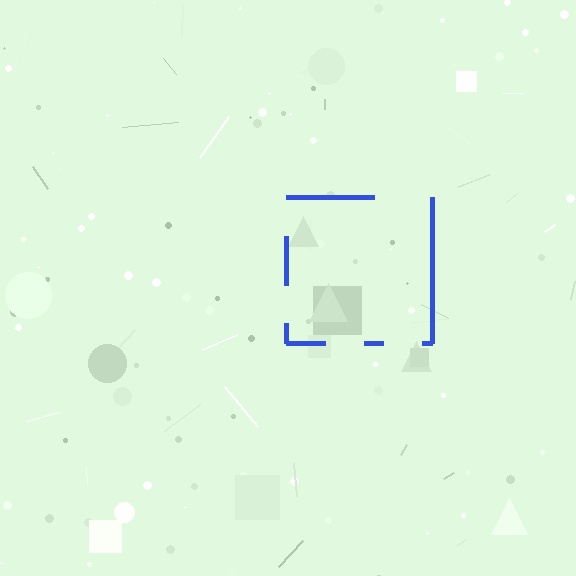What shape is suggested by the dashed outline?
The dashed outline suggests a square.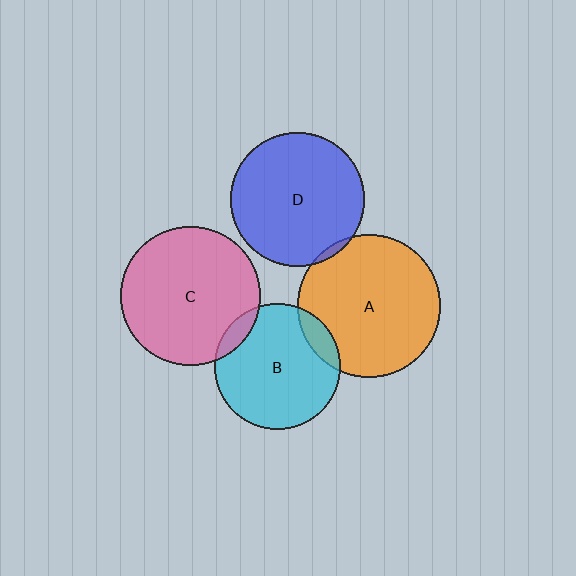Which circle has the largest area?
Circle A (orange).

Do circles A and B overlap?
Yes.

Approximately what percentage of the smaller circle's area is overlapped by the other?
Approximately 10%.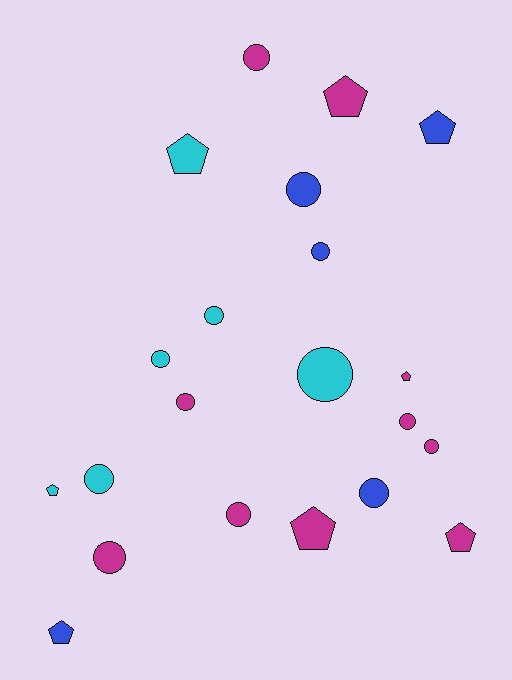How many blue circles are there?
There are 3 blue circles.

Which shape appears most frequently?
Circle, with 13 objects.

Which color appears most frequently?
Magenta, with 10 objects.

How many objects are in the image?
There are 21 objects.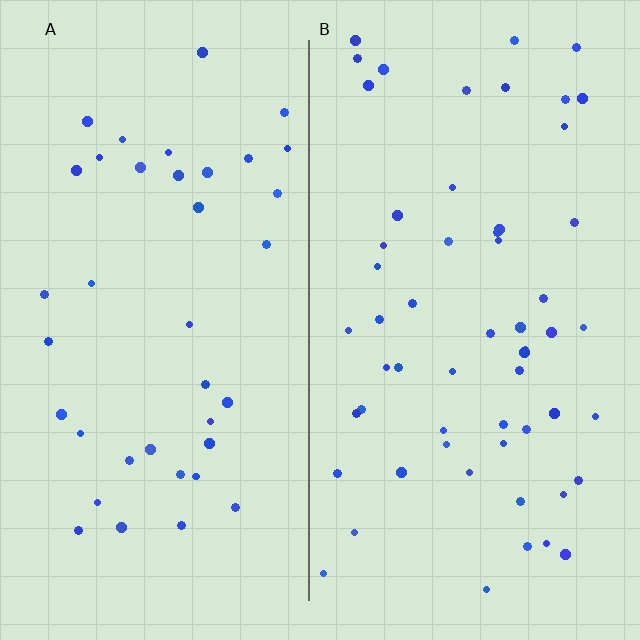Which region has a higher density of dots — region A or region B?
B (the right).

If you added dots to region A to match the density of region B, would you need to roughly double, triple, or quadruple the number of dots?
Approximately double.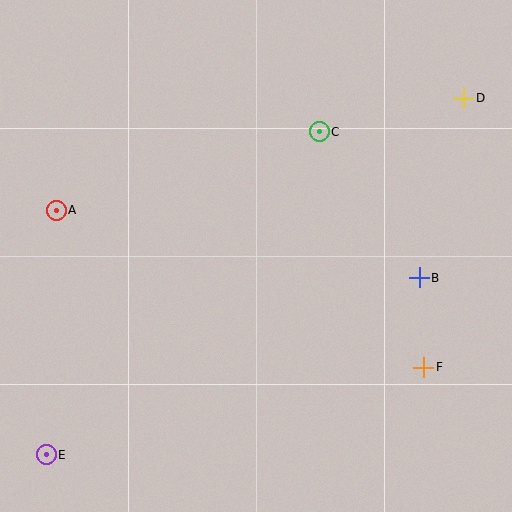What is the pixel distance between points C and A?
The distance between C and A is 274 pixels.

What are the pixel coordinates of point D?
Point D is at (464, 98).